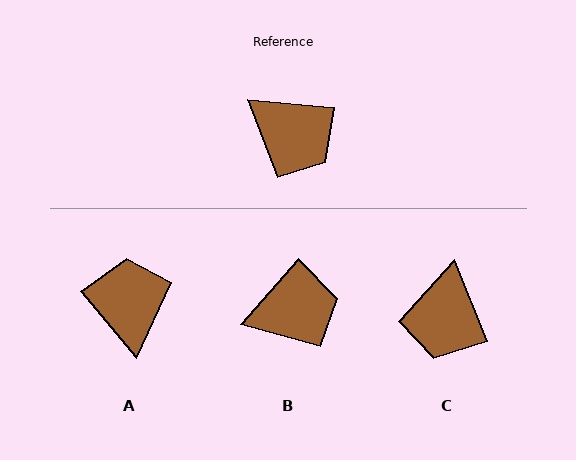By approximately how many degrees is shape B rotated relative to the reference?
Approximately 54 degrees counter-clockwise.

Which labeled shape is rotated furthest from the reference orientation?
A, about 135 degrees away.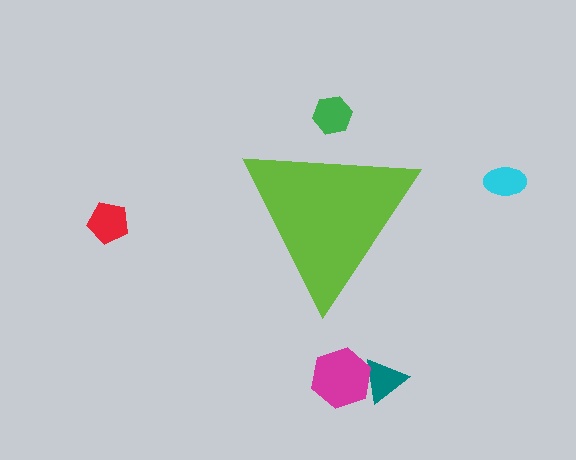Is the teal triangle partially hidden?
No, the teal triangle is fully visible.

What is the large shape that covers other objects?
A lime triangle.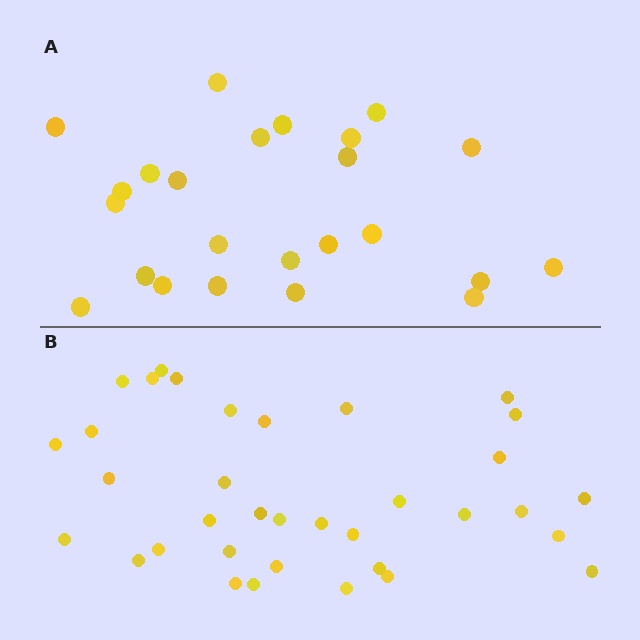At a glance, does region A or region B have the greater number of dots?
Region B (the bottom region) has more dots.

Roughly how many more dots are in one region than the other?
Region B has roughly 12 or so more dots than region A.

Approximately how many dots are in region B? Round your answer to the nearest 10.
About 40 dots. (The exact count is 35, which rounds to 40.)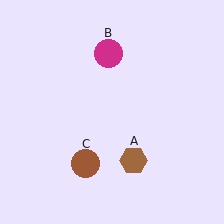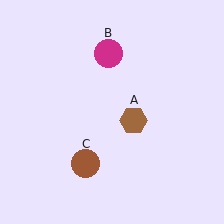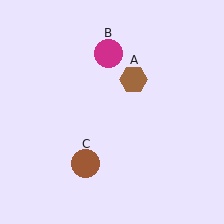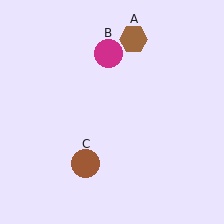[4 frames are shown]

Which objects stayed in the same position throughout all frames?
Magenta circle (object B) and brown circle (object C) remained stationary.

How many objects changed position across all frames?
1 object changed position: brown hexagon (object A).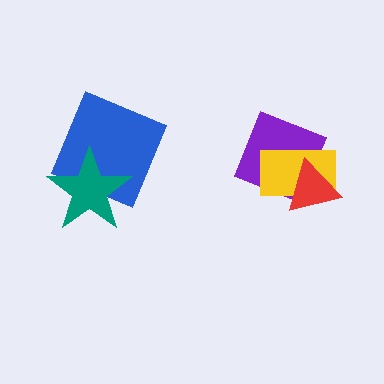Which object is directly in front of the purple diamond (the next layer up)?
The yellow rectangle is directly in front of the purple diamond.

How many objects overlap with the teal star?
1 object overlaps with the teal star.